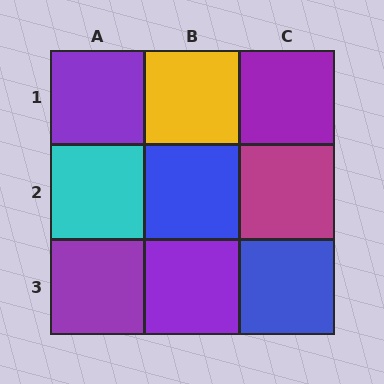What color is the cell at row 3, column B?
Purple.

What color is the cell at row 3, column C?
Blue.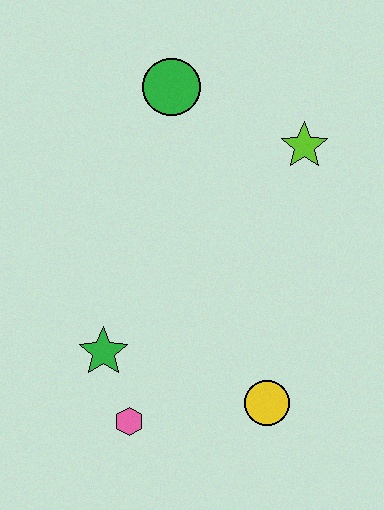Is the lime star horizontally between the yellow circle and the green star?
No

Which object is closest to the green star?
The pink hexagon is closest to the green star.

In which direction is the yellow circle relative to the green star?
The yellow circle is to the right of the green star.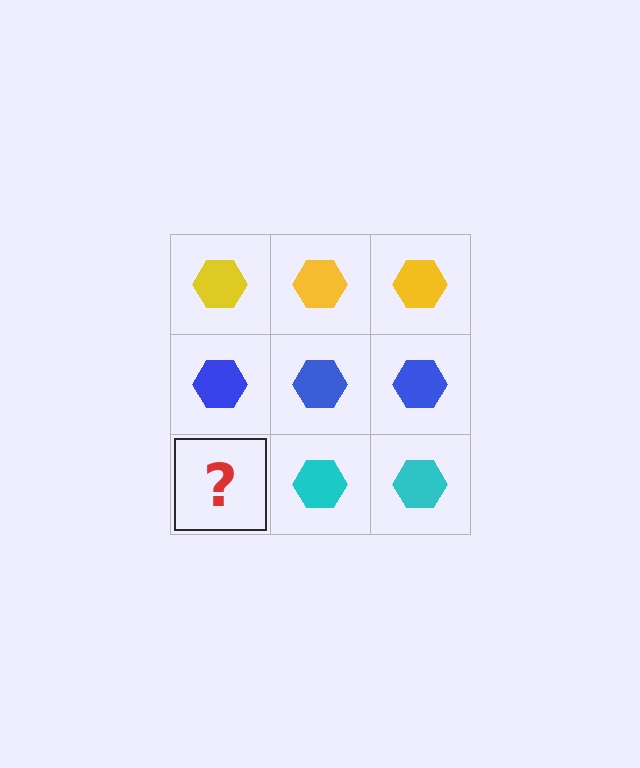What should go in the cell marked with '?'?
The missing cell should contain a cyan hexagon.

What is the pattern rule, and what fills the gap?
The rule is that each row has a consistent color. The gap should be filled with a cyan hexagon.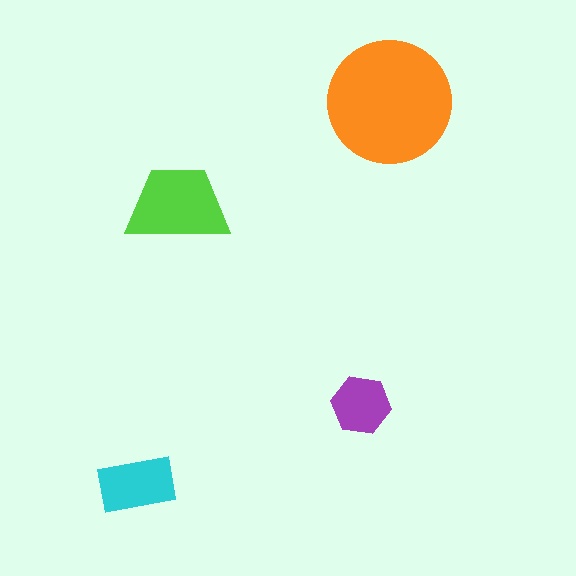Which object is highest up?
The orange circle is topmost.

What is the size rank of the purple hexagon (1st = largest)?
4th.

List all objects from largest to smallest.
The orange circle, the lime trapezoid, the cyan rectangle, the purple hexagon.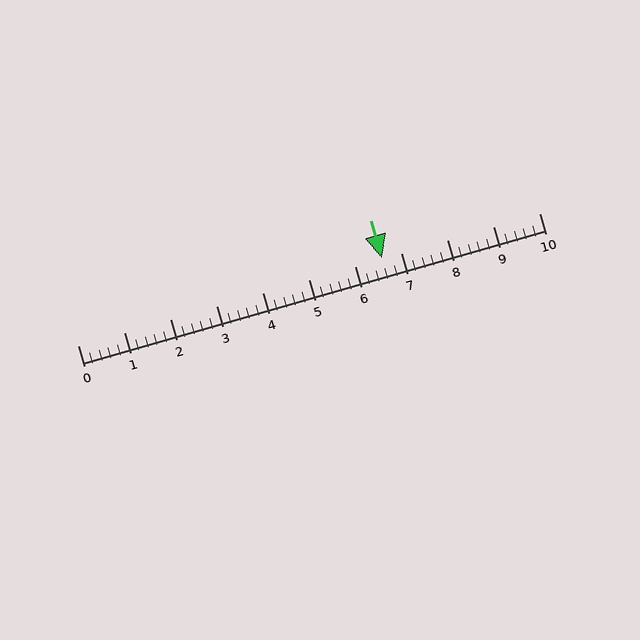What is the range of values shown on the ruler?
The ruler shows values from 0 to 10.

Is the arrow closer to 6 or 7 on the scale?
The arrow is closer to 7.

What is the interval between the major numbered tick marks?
The major tick marks are spaced 1 units apart.